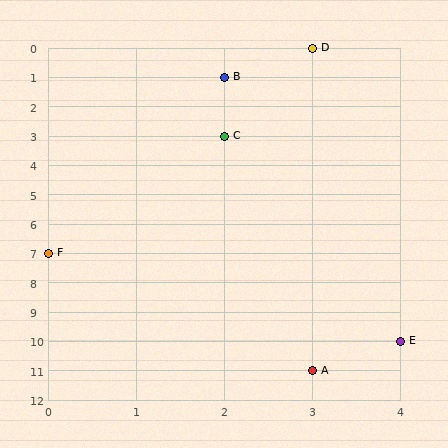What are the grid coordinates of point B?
Point B is at grid coordinates (2, 1).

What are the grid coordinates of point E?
Point E is at grid coordinates (4, 10).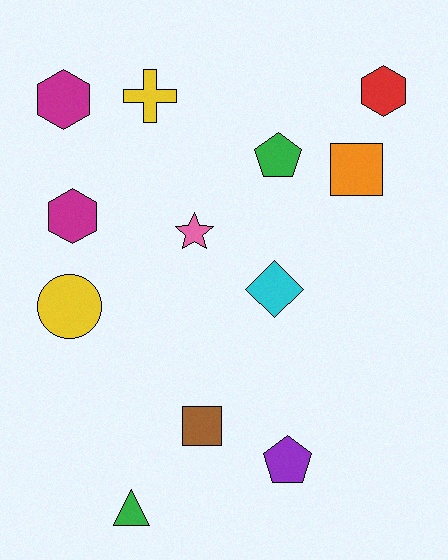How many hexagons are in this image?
There are 3 hexagons.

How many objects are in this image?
There are 12 objects.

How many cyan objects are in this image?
There is 1 cyan object.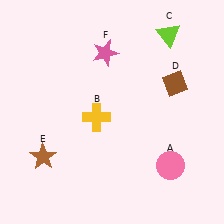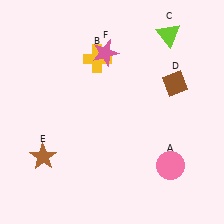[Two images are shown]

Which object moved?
The yellow cross (B) moved up.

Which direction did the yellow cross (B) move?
The yellow cross (B) moved up.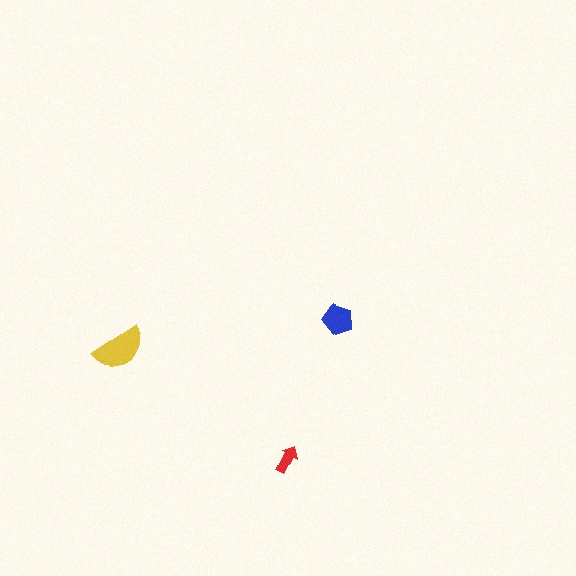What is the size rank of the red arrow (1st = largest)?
3rd.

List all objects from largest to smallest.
The yellow semicircle, the blue pentagon, the red arrow.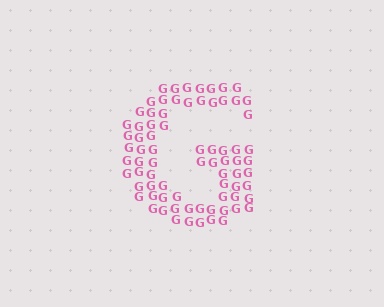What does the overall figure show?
The overall figure shows the letter G.